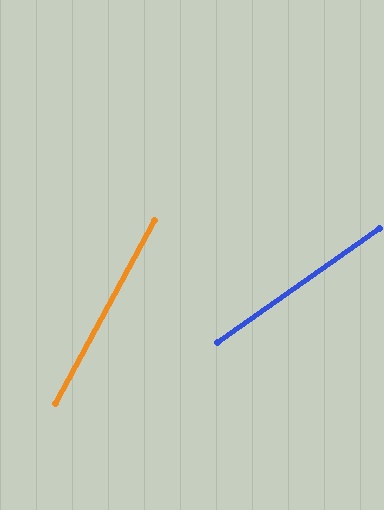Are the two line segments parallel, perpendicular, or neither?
Neither parallel nor perpendicular — they differ by about 27°.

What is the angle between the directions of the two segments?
Approximately 27 degrees.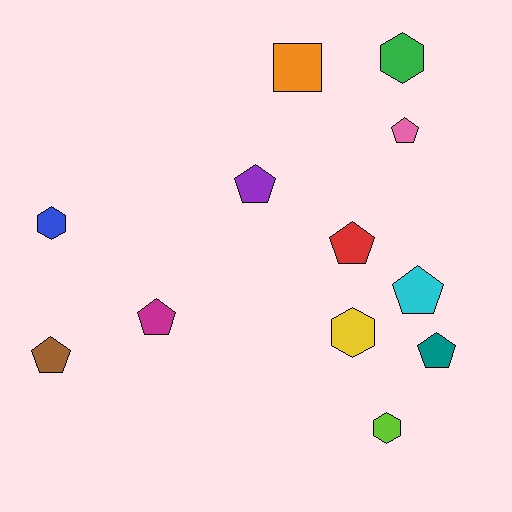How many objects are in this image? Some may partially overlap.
There are 12 objects.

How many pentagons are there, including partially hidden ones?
There are 7 pentagons.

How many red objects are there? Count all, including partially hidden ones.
There is 1 red object.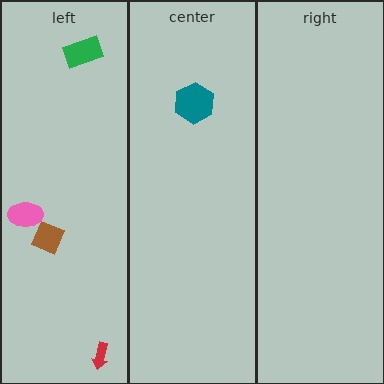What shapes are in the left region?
The green rectangle, the red arrow, the brown diamond, the pink ellipse.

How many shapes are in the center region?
1.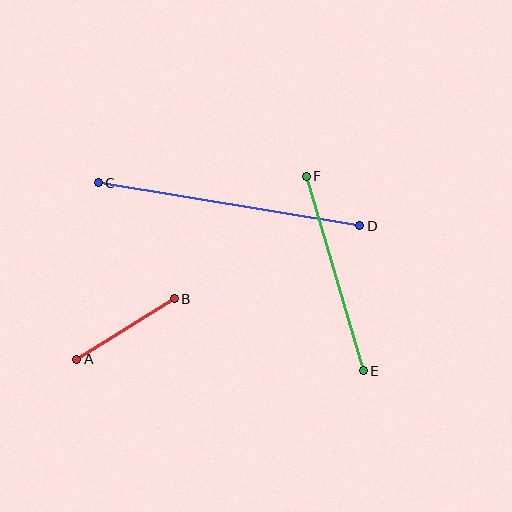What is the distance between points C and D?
The distance is approximately 265 pixels.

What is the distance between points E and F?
The distance is approximately 202 pixels.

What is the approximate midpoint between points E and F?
The midpoint is at approximately (335, 273) pixels.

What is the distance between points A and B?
The distance is approximately 115 pixels.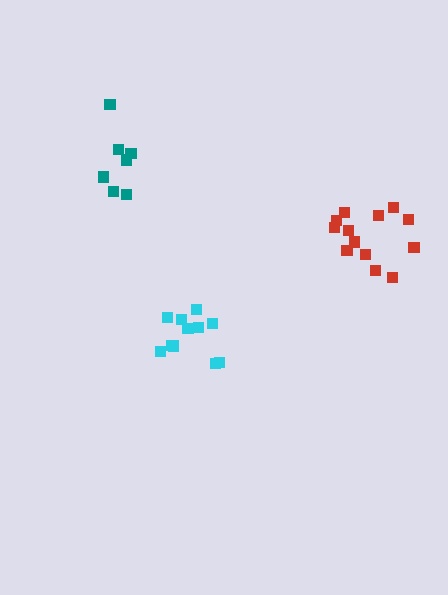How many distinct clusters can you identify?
There are 3 distinct clusters.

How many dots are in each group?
Group 1: 7 dots, Group 2: 11 dots, Group 3: 13 dots (31 total).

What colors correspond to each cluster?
The clusters are colored: teal, cyan, red.